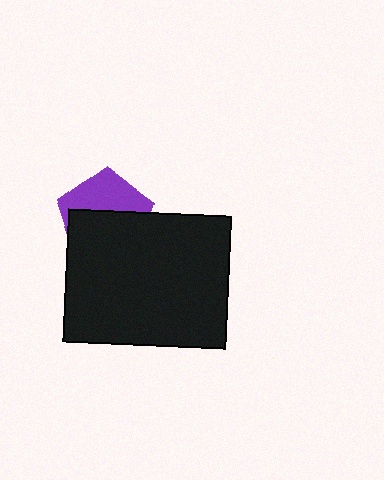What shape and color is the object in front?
The object in front is a black rectangle.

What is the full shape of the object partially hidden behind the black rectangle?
The partially hidden object is a purple pentagon.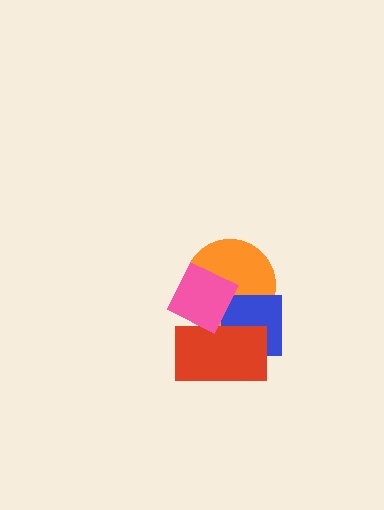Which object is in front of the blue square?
The red rectangle is in front of the blue square.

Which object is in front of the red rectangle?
The pink square is in front of the red rectangle.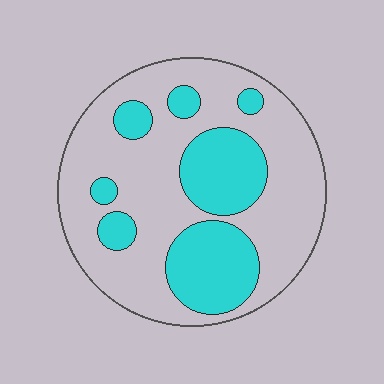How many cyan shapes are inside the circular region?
7.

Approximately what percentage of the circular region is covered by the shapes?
Approximately 30%.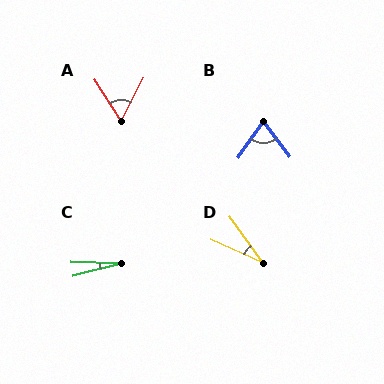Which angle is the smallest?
C, at approximately 17 degrees.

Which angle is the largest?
B, at approximately 72 degrees.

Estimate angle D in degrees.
Approximately 30 degrees.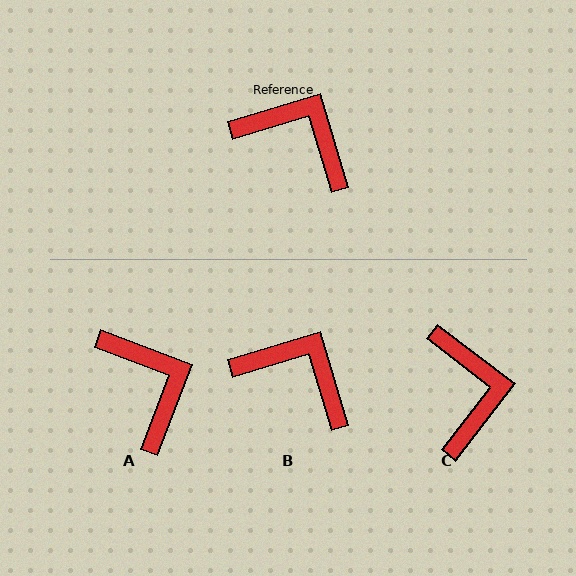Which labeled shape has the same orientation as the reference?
B.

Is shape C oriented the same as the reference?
No, it is off by about 54 degrees.